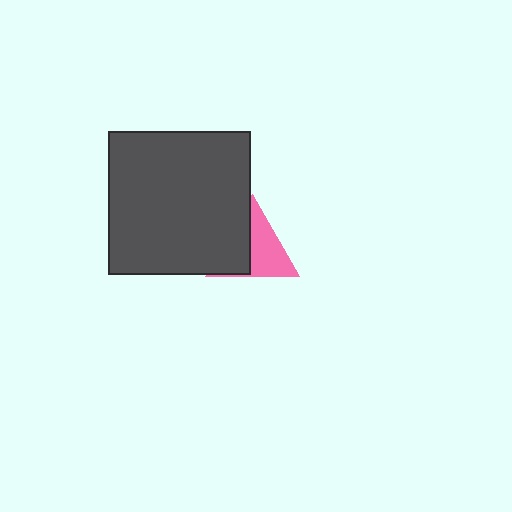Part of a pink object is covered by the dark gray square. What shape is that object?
It is a triangle.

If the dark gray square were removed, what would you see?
You would see the complete pink triangle.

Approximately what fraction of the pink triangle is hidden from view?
Roughly 46% of the pink triangle is hidden behind the dark gray square.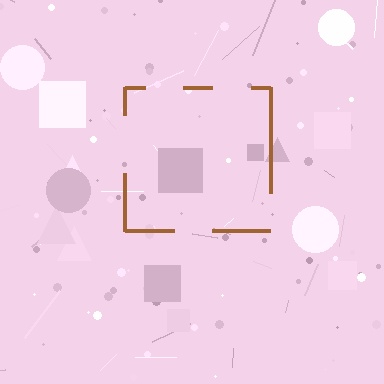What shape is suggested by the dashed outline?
The dashed outline suggests a square.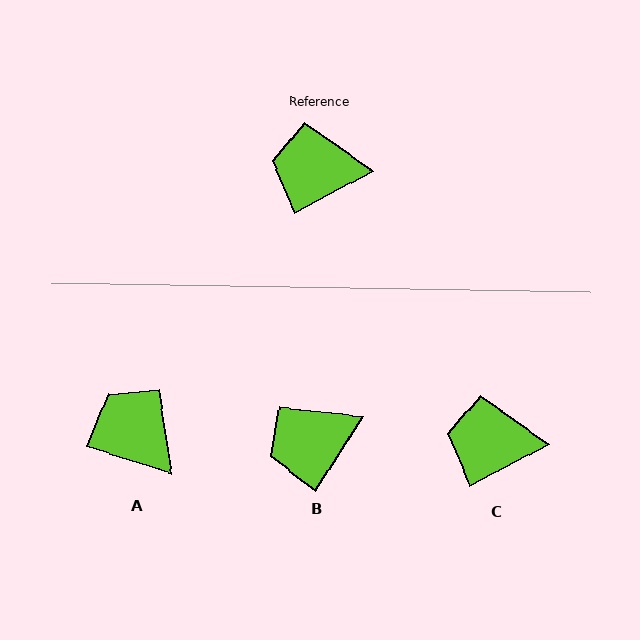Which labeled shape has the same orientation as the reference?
C.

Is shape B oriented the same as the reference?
No, it is off by about 29 degrees.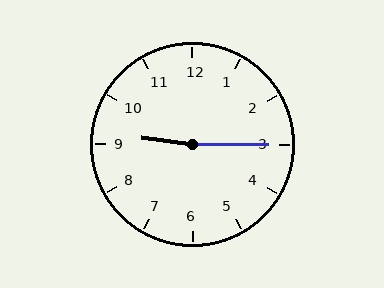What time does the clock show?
9:15.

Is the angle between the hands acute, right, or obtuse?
It is obtuse.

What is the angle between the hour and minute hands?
Approximately 172 degrees.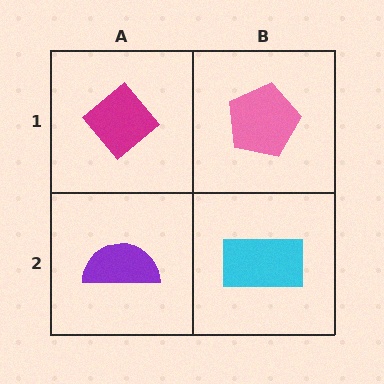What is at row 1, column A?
A magenta diamond.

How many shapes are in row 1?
2 shapes.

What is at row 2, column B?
A cyan rectangle.